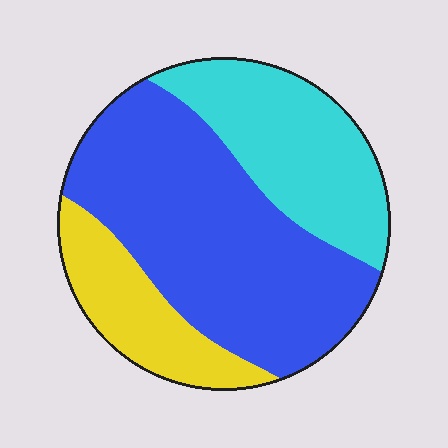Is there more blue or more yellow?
Blue.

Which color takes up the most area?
Blue, at roughly 55%.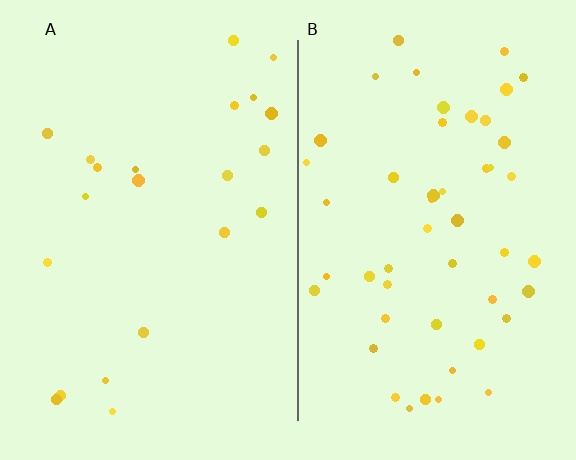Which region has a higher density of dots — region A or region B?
B (the right).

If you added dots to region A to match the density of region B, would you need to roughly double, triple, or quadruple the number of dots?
Approximately double.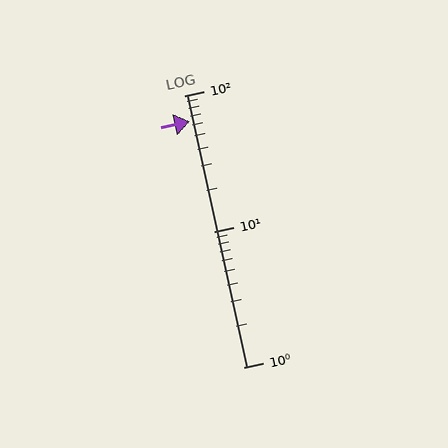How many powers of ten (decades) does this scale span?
The scale spans 2 decades, from 1 to 100.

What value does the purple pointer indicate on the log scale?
The pointer indicates approximately 64.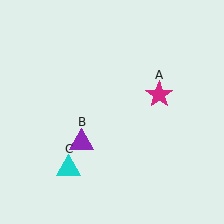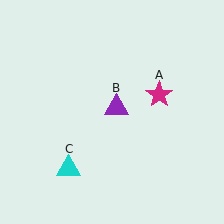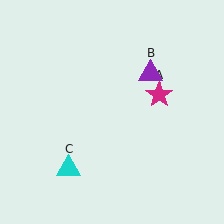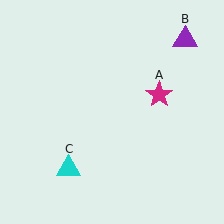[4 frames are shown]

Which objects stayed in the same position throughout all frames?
Magenta star (object A) and cyan triangle (object C) remained stationary.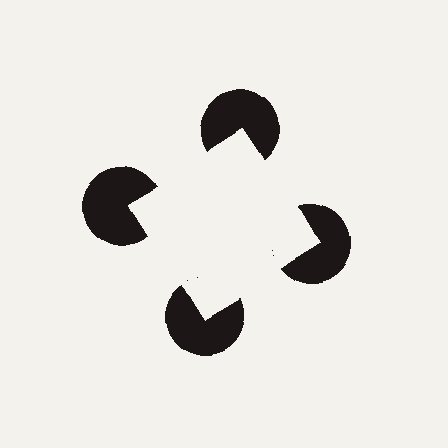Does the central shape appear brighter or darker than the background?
It typically appears slightly brighter than the background, even though no actual brightness change is drawn.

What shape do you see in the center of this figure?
An illusory square — its edges are inferred from the aligned wedge cuts in the pac-man discs, not physically drawn.